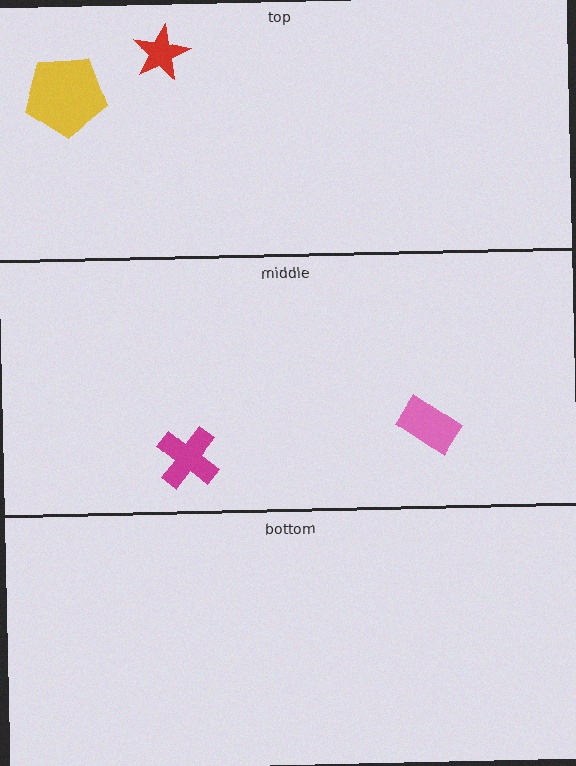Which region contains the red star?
The top region.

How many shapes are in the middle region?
2.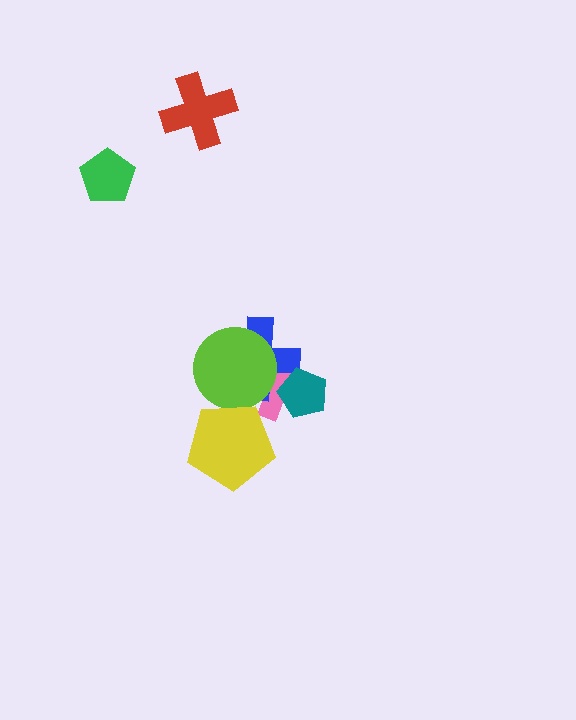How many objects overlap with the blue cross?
3 objects overlap with the blue cross.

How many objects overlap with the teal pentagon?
2 objects overlap with the teal pentagon.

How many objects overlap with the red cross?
0 objects overlap with the red cross.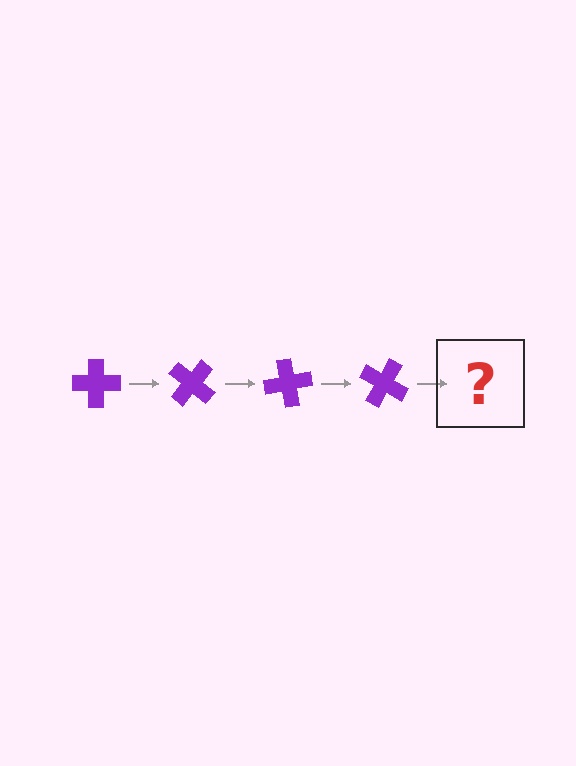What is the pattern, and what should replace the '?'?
The pattern is that the cross rotates 40 degrees each step. The '?' should be a purple cross rotated 160 degrees.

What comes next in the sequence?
The next element should be a purple cross rotated 160 degrees.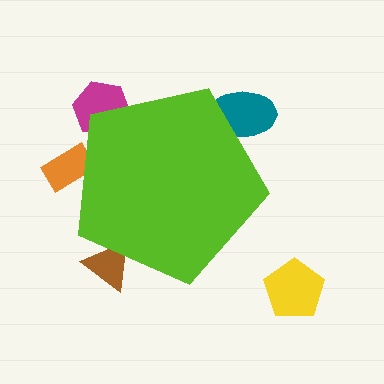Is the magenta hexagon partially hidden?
Yes, the magenta hexagon is partially hidden behind the lime pentagon.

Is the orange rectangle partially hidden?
Yes, the orange rectangle is partially hidden behind the lime pentagon.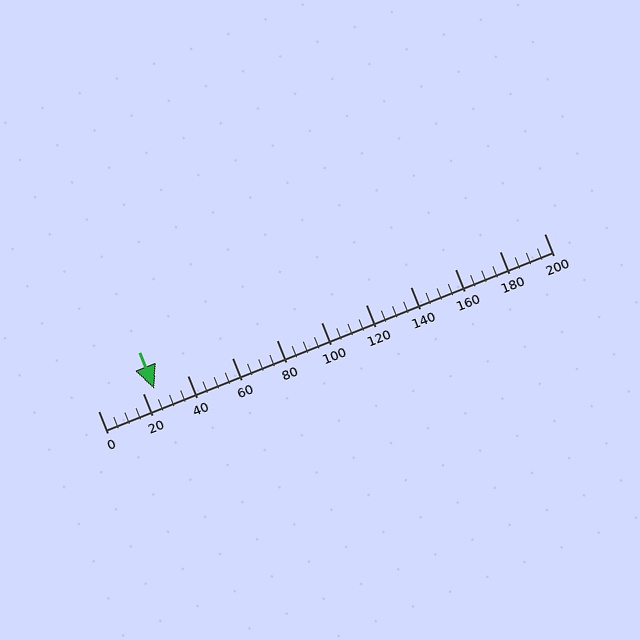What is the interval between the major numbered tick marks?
The major tick marks are spaced 20 units apart.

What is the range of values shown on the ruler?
The ruler shows values from 0 to 200.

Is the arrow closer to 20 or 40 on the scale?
The arrow is closer to 20.